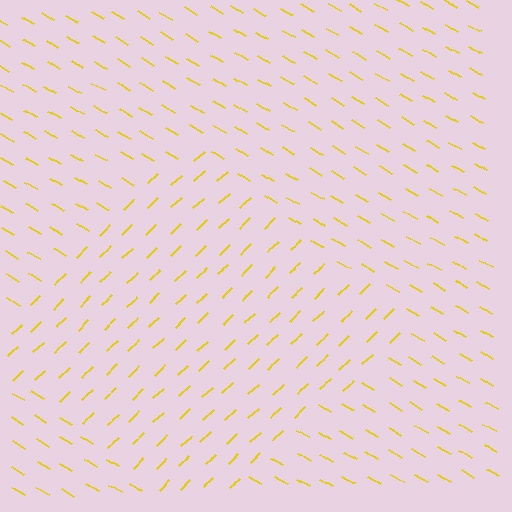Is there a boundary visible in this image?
Yes, there is a texture boundary formed by a change in line orientation.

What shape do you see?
I see a diamond.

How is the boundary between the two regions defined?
The boundary is defined purely by a change in line orientation (approximately 74 degrees difference). All lines are the same color and thickness.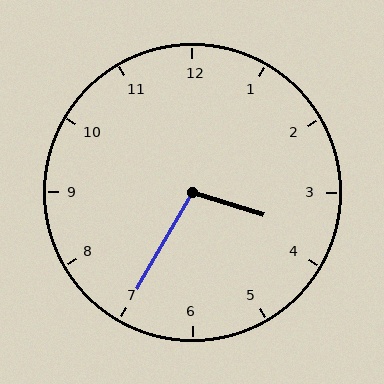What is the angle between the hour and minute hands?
Approximately 102 degrees.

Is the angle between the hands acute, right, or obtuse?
It is obtuse.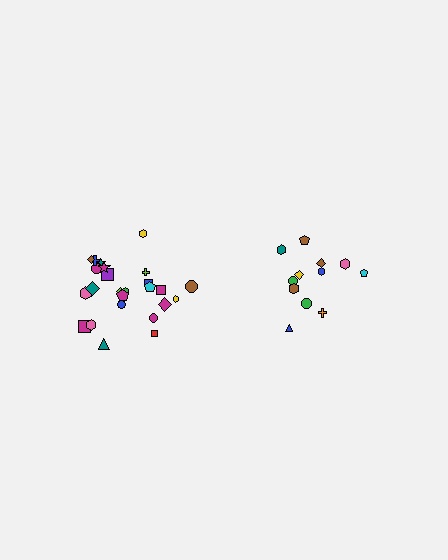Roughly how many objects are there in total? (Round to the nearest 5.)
Roughly 35 objects in total.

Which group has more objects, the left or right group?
The left group.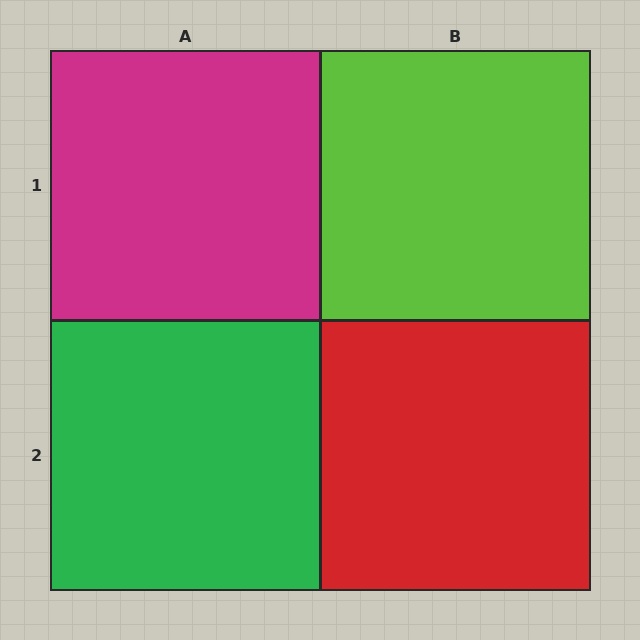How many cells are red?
1 cell is red.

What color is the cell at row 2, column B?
Red.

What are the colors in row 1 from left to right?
Magenta, lime.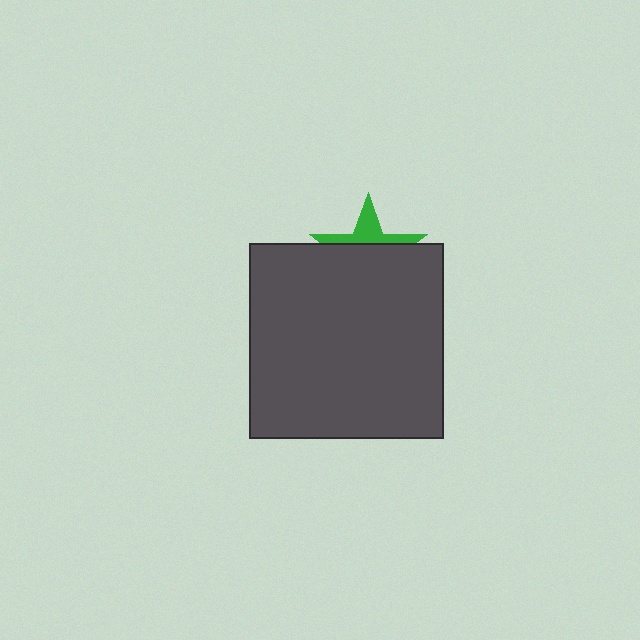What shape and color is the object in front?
The object in front is a dark gray square.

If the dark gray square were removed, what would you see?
You would see the complete green star.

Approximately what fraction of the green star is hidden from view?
Roughly 63% of the green star is hidden behind the dark gray square.